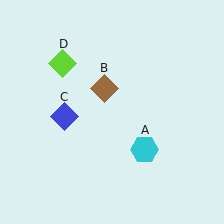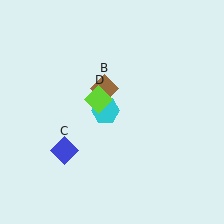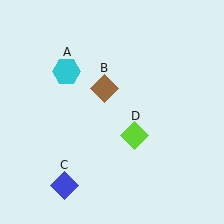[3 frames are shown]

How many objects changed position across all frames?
3 objects changed position: cyan hexagon (object A), blue diamond (object C), lime diamond (object D).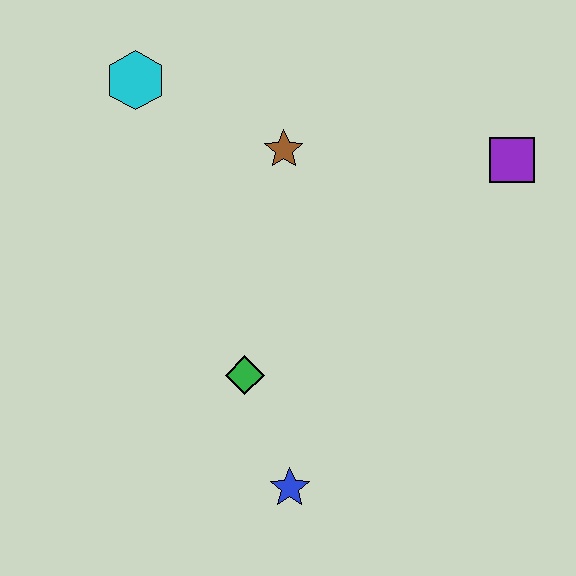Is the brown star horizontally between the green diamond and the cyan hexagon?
No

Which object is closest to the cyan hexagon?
The brown star is closest to the cyan hexagon.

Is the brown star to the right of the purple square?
No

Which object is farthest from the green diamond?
The purple square is farthest from the green diamond.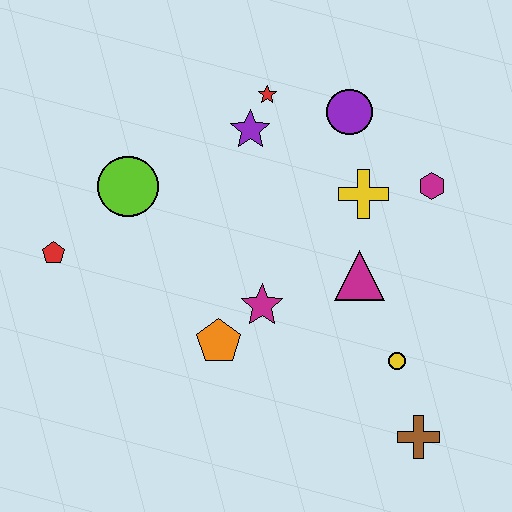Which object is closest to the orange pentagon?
The magenta star is closest to the orange pentagon.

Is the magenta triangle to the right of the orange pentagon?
Yes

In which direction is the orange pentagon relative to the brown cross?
The orange pentagon is to the left of the brown cross.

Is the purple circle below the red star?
Yes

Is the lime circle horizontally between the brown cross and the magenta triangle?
No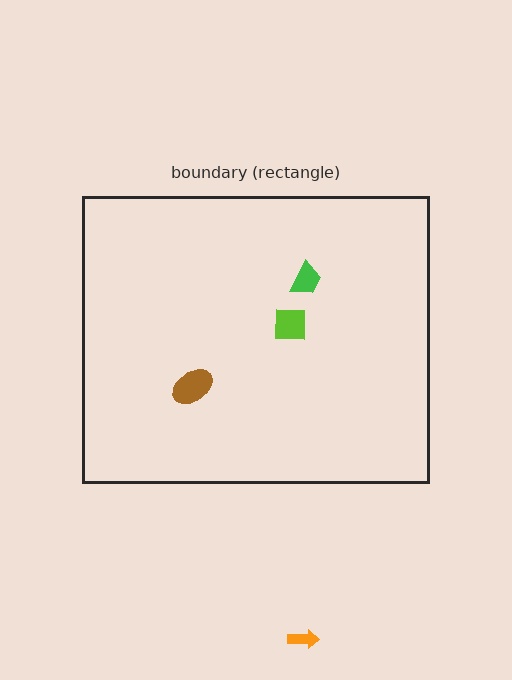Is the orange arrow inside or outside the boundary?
Outside.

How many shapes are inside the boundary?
3 inside, 1 outside.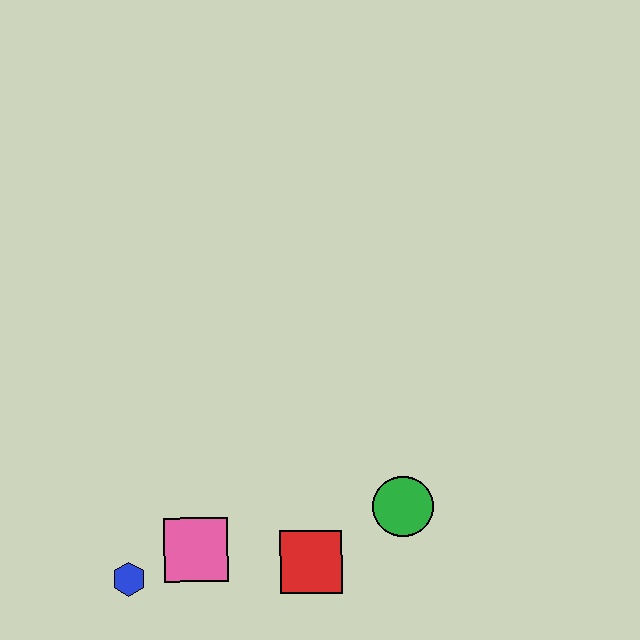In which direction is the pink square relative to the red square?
The pink square is to the left of the red square.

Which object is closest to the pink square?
The blue hexagon is closest to the pink square.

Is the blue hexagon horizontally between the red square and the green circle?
No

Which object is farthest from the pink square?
The green circle is farthest from the pink square.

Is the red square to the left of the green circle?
Yes